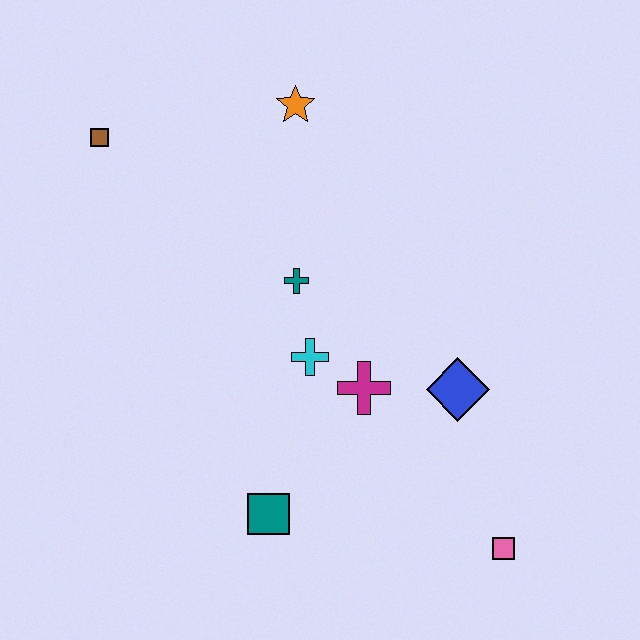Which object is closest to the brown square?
The orange star is closest to the brown square.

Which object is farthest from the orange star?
The pink square is farthest from the orange star.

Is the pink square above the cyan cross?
No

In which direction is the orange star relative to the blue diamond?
The orange star is above the blue diamond.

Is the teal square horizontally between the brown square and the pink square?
Yes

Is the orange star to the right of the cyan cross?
No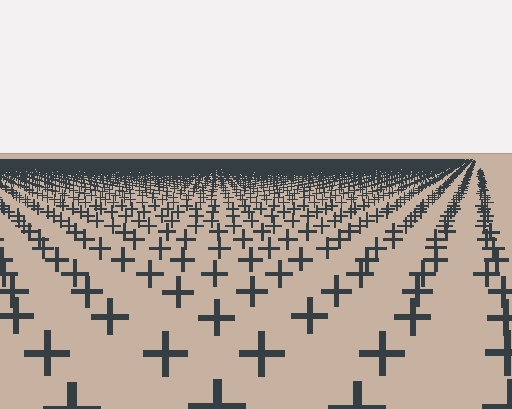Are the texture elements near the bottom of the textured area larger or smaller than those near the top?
Larger. Near the bottom, elements are closer to the viewer and appear at a bigger on-screen size.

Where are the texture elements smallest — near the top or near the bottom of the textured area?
Near the top.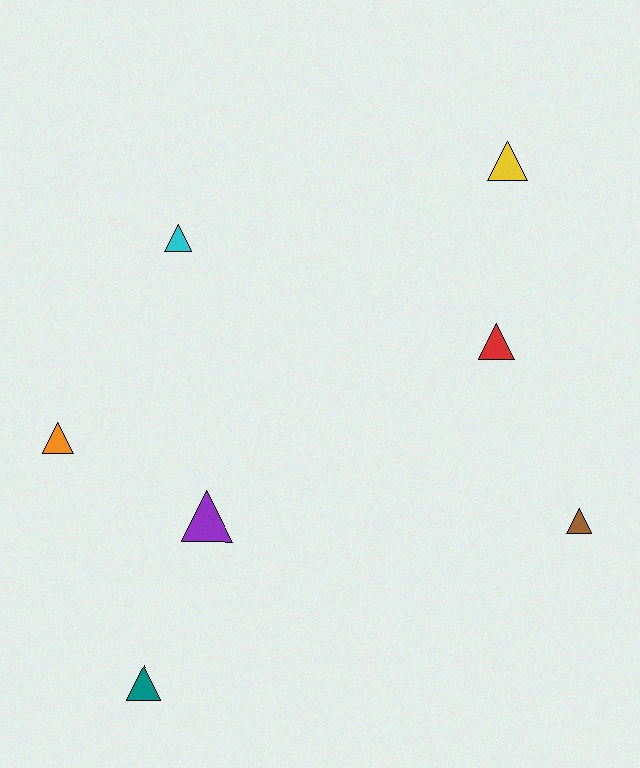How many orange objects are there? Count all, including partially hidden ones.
There is 1 orange object.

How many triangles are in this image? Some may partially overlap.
There are 7 triangles.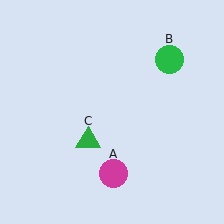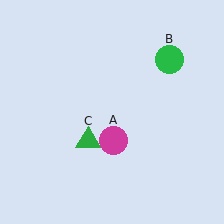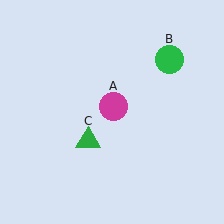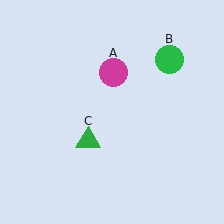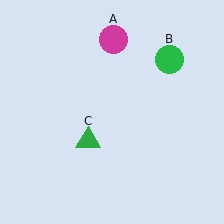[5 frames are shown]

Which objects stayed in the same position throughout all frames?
Green circle (object B) and green triangle (object C) remained stationary.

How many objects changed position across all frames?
1 object changed position: magenta circle (object A).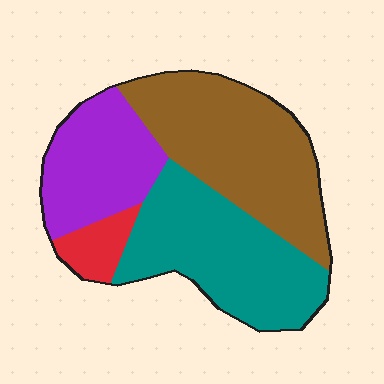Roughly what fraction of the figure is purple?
Purple covers around 20% of the figure.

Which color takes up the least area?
Red, at roughly 5%.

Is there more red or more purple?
Purple.